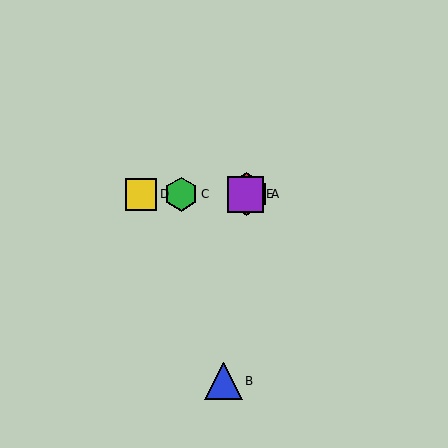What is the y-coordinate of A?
Object A is at y≈194.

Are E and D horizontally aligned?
Yes, both are at y≈194.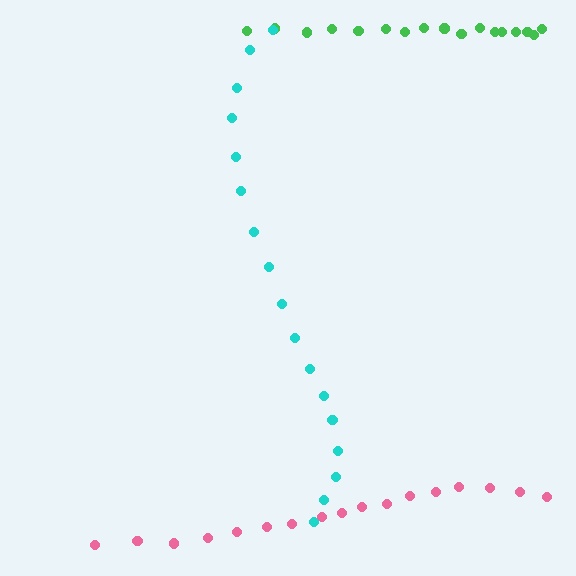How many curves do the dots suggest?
There are 3 distinct paths.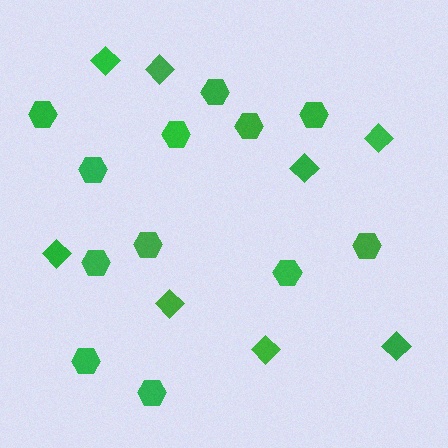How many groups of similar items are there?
There are 2 groups: one group of hexagons (12) and one group of diamonds (8).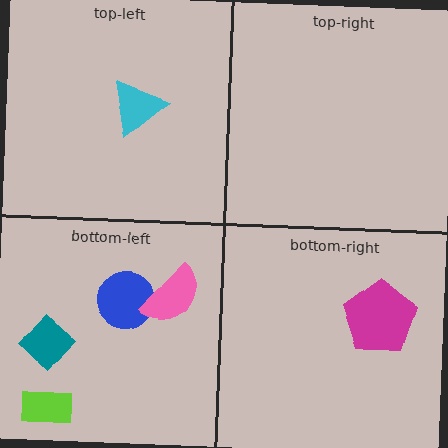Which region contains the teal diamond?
The bottom-left region.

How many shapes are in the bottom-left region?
4.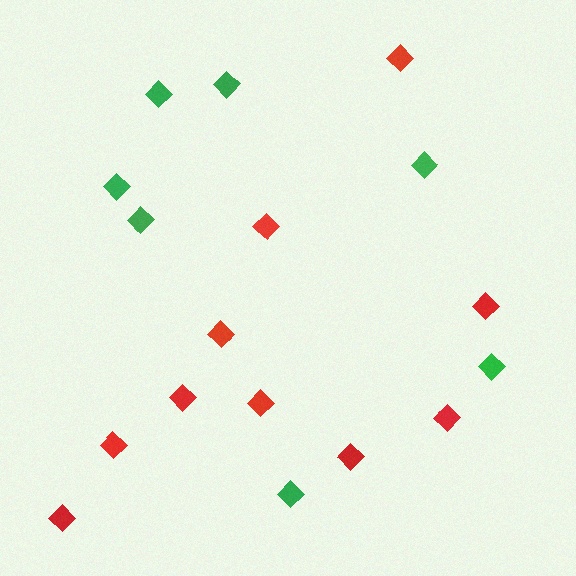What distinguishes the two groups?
There are 2 groups: one group of red diamonds (10) and one group of green diamonds (7).